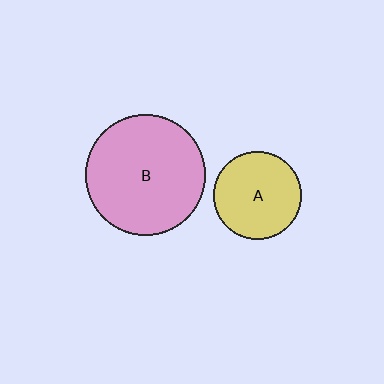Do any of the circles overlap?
No, none of the circles overlap.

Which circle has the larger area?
Circle B (pink).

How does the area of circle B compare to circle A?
Approximately 1.9 times.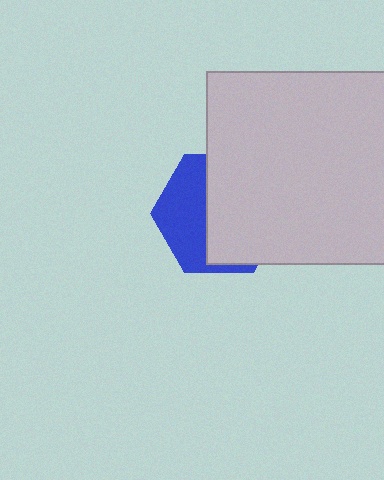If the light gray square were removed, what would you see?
You would see the complete blue hexagon.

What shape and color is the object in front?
The object in front is a light gray square.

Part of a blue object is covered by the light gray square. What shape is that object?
It is a hexagon.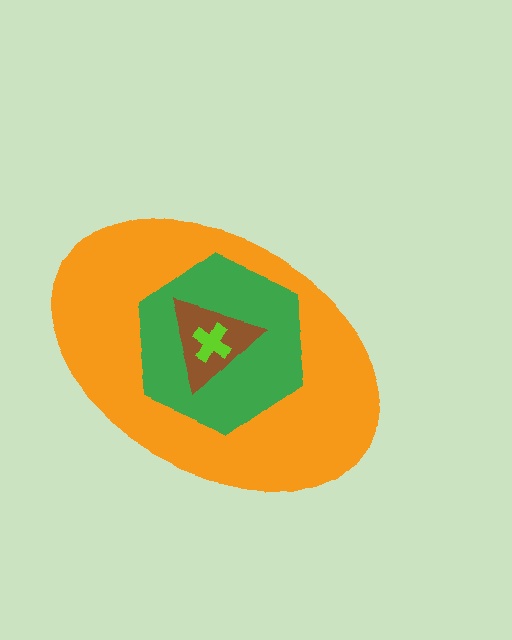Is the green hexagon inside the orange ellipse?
Yes.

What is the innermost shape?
The lime cross.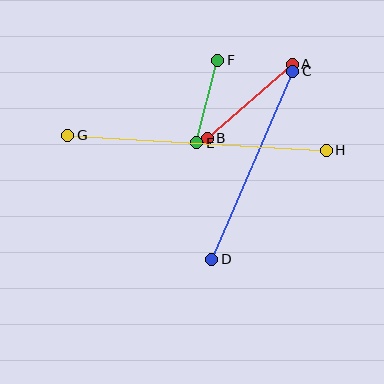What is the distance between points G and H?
The distance is approximately 259 pixels.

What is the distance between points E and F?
The distance is approximately 85 pixels.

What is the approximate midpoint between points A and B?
The midpoint is at approximately (250, 101) pixels.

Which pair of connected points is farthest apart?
Points G and H are farthest apart.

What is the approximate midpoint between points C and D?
The midpoint is at approximately (252, 165) pixels.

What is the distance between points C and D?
The distance is approximately 204 pixels.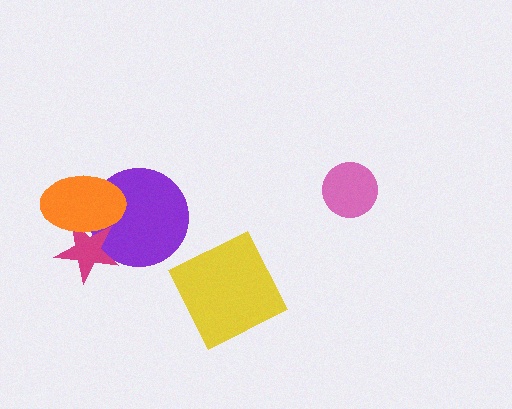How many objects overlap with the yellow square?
0 objects overlap with the yellow square.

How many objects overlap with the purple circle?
2 objects overlap with the purple circle.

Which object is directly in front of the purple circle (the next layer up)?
The magenta star is directly in front of the purple circle.